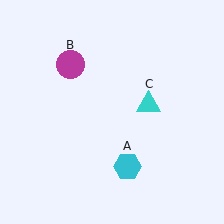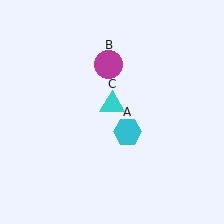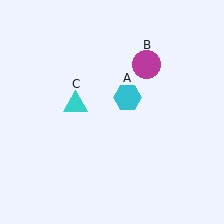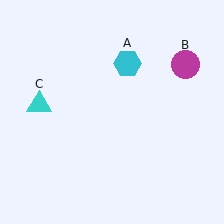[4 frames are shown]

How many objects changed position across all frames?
3 objects changed position: cyan hexagon (object A), magenta circle (object B), cyan triangle (object C).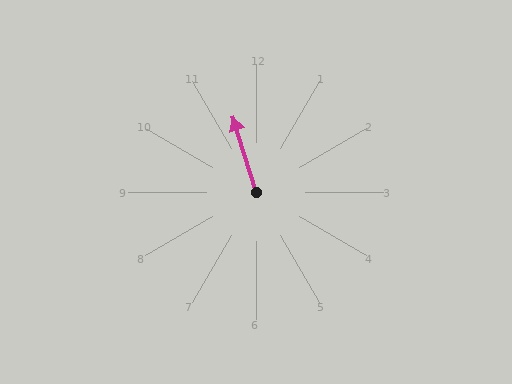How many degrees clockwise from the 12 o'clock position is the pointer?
Approximately 343 degrees.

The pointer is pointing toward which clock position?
Roughly 11 o'clock.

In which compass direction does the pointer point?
North.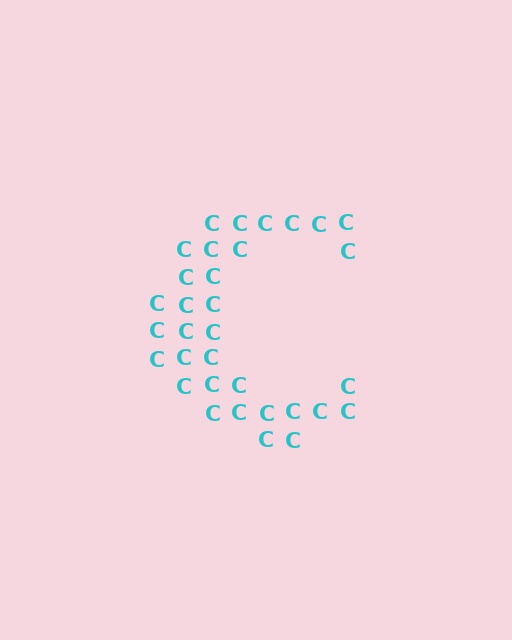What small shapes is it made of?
It is made of small letter C's.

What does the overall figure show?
The overall figure shows the letter C.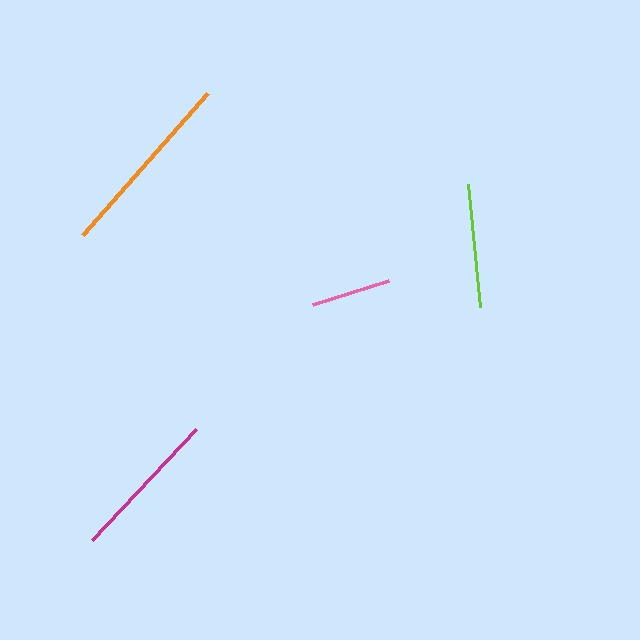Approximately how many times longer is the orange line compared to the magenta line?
The orange line is approximately 1.2 times the length of the magenta line.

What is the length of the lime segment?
The lime segment is approximately 124 pixels long.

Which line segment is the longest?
The orange line is the longest at approximately 189 pixels.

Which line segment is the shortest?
The pink line is the shortest at approximately 79 pixels.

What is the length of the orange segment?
The orange segment is approximately 189 pixels long.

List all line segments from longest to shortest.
From longest to shortest: orange, magenta, lime, pink.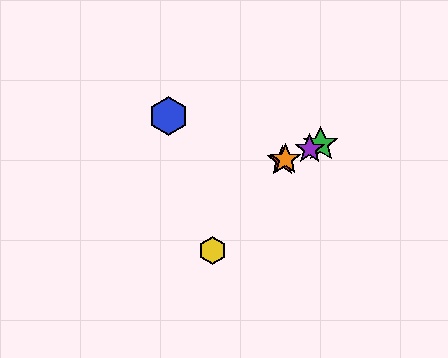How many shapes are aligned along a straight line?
4 shapes (the red star, the green star, the purple star, the orange star) are aligned along a straight line.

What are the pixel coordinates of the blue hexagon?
The blue hexagon is at (168, 116).